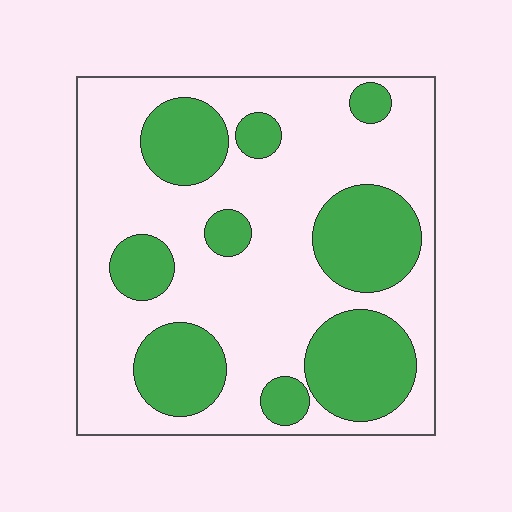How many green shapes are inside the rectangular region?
9.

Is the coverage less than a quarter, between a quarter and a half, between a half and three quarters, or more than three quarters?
Between a quarter and a half.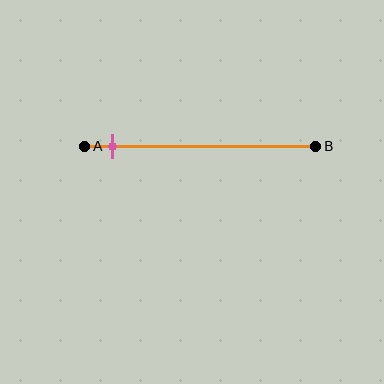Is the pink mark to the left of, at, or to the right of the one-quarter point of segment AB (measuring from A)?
The pink mark is to the left of the one-quarter point of segment AB.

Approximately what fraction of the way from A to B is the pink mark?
The pink mark is approximately 10% of the way from A to B.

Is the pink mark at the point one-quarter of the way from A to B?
No, the mark is at about 10% from A, not at the 25% one-quarter point.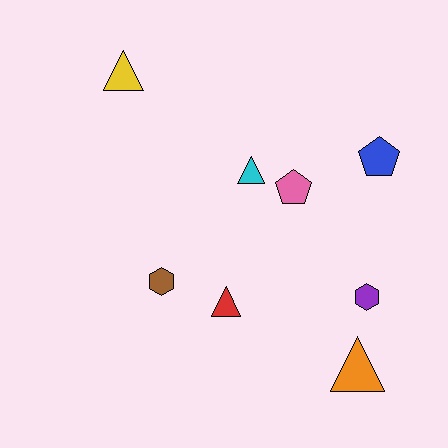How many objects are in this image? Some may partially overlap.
There are 8 objects.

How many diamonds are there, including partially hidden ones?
There are no diamonds.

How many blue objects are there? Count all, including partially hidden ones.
There is 1 blue object.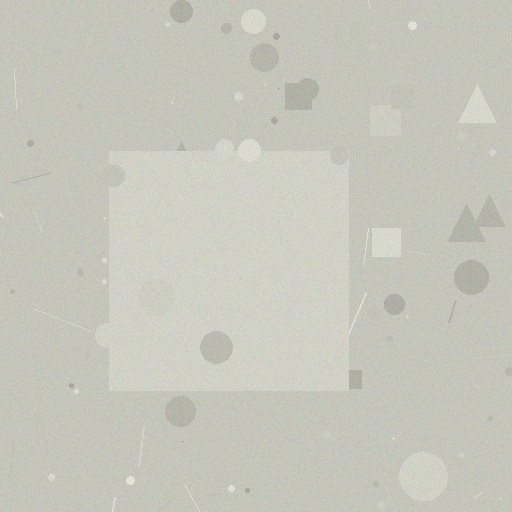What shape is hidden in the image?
A square is hidden in the image.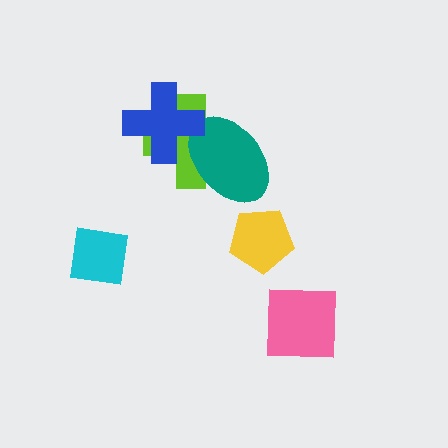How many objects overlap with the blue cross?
2 objects overlap with the blue cross.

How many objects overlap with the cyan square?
0 objects overlap with the cyan square.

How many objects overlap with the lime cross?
2 objects overlap with the lime cross.